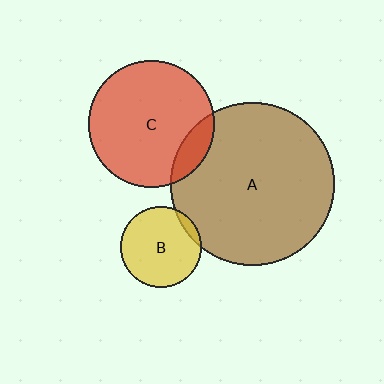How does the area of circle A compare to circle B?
Approximately 4.1 times.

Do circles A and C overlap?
Yes.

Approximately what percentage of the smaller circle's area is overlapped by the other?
Approximately 15%.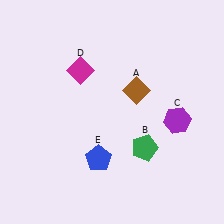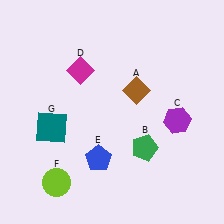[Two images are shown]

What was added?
A lime circle (F), a teal square (G) were added in Image 2.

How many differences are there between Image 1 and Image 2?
There are 2 differences between the two images.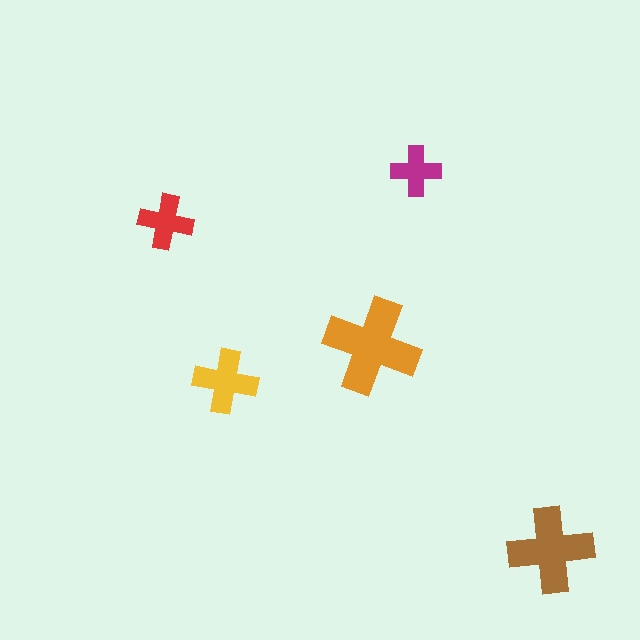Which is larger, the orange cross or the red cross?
The orange one.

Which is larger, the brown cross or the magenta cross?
The brown one.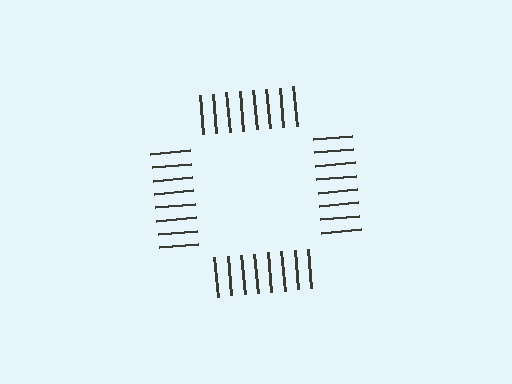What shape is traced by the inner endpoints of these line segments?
An illusory square — the line segments terminate on its edges but no continuous stroke is drawn.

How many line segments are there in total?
32 — 8 along each of the 4 edges.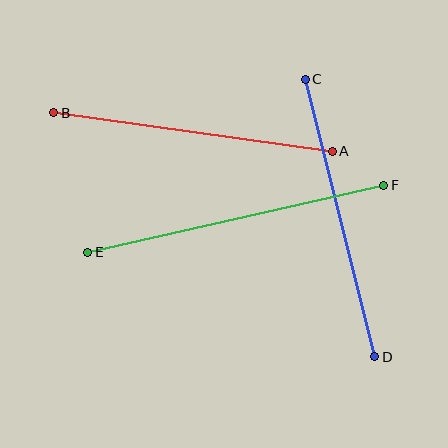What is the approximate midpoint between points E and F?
The midpoint is at approximately (236, 219) pixels.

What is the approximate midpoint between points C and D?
The midpoint is at approximately (340, 218) pixels.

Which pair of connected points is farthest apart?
Points E and F are farthest apart.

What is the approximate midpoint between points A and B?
The midpoint is at approximately (193, 132) pixels.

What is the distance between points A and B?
The distance is approximately 281 pixels.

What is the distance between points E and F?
The distance is approximately 304 pixels.